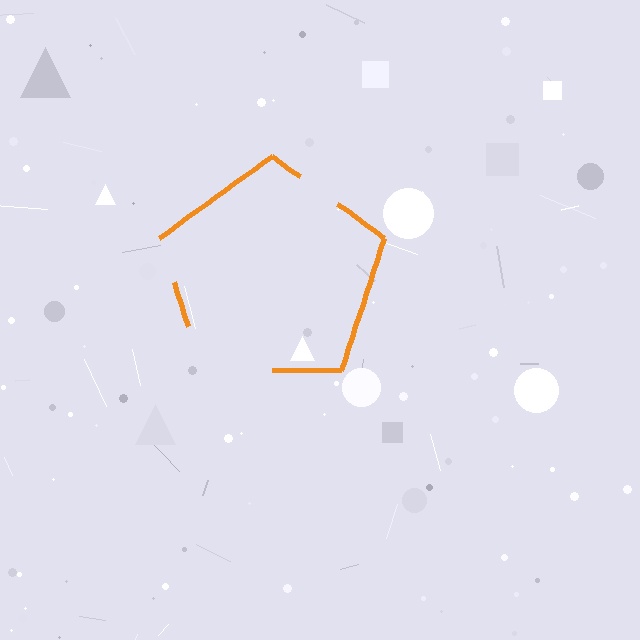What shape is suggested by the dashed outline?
The dashed outline suggests a pentagon.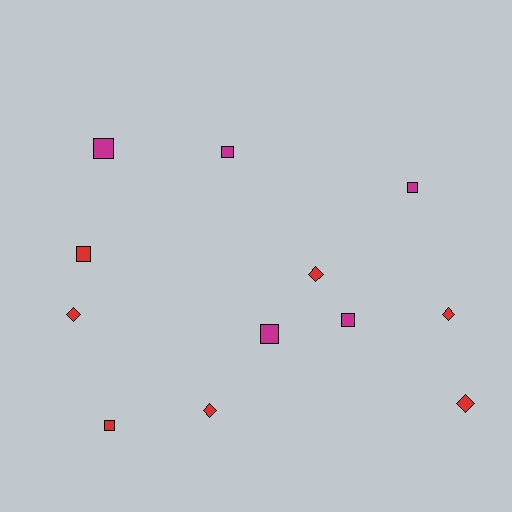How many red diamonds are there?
There are 5 red diamonds.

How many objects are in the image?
There are 12 objects.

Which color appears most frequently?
Red, with 7 objects.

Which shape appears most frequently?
Square, with 7 objects.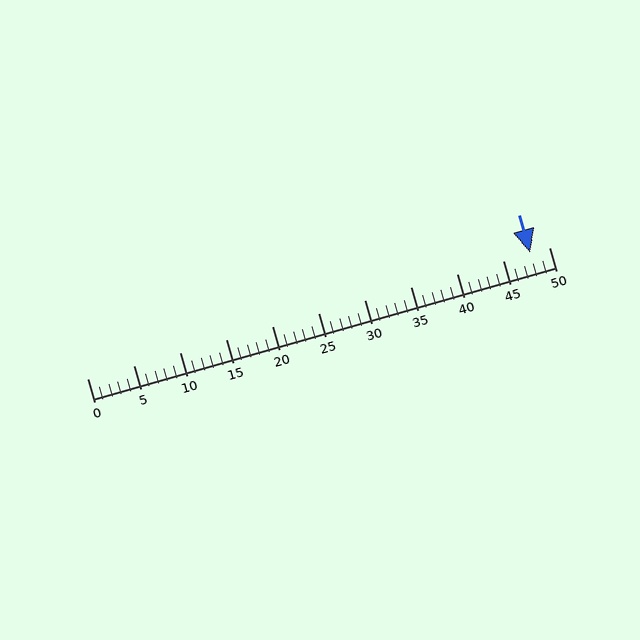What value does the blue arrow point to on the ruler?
The blue arrow points to approximately 48.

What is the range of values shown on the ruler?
The ruler shows values from 0 to 50.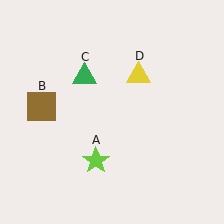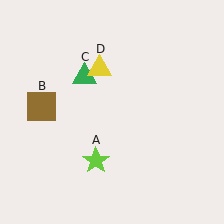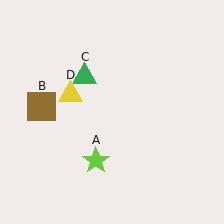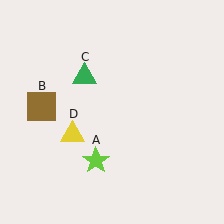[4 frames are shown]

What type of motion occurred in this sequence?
The yellow triangle (object D) rotated counterclockwise around the center of the scene.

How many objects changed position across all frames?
1 object changed position: yellow triangle (object D).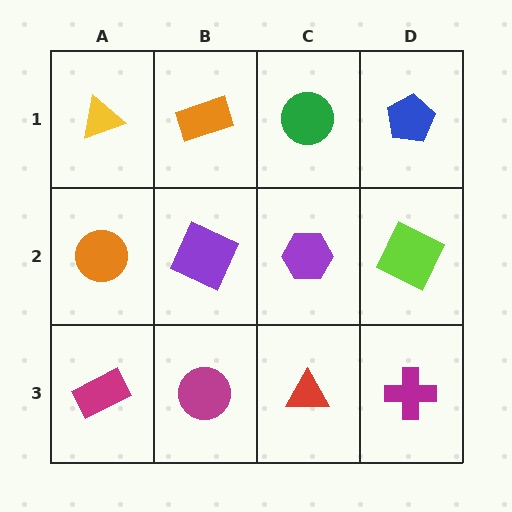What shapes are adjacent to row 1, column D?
A lime square (row 2, column D), a green circle (row 1, column C).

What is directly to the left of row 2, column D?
A purple hexagon.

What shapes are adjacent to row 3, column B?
A purple square (row 2, column B), a magenta rectangle (row 3, column A), a red triangle (row 3, column C).